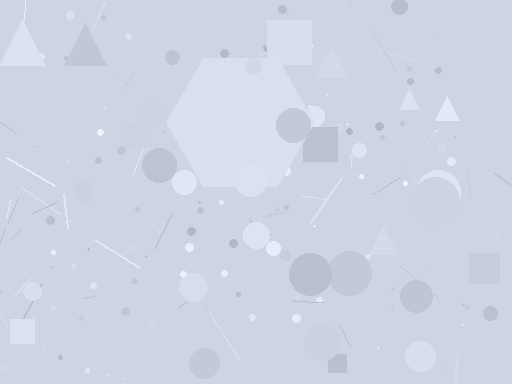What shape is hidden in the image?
A hexagon is hidden in the image.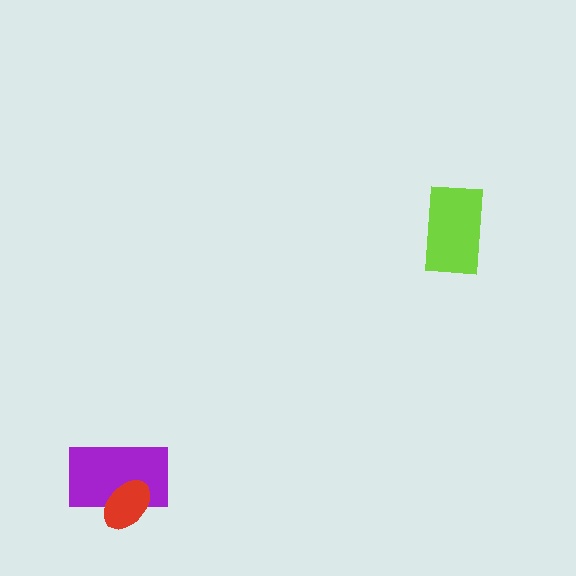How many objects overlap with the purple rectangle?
1 object overlaps with the purple rectangle.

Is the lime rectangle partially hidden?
No, no other shape covers it.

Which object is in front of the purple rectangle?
The red ellipse is in front of the purple rectangle.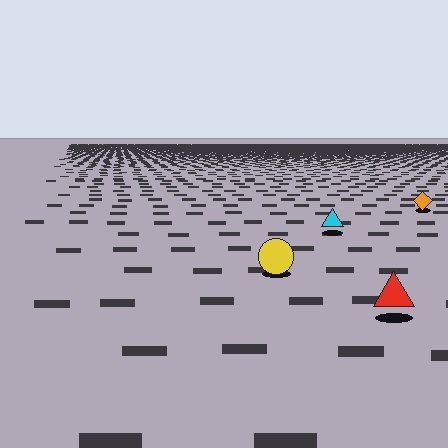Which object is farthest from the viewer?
The orange diamond is farthest from the viewer. It appears smaller and the ground texture around it is denser.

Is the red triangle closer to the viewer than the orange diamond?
Yes. The red triangle is closer — you can tell from the texture gradient: the ground texture is coarser near it.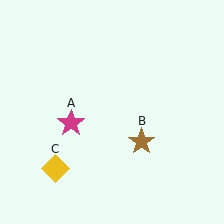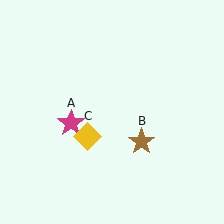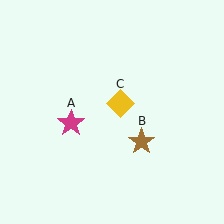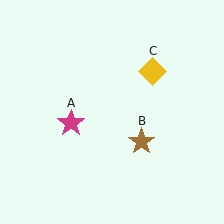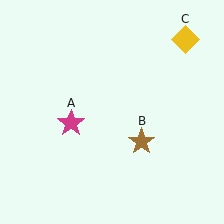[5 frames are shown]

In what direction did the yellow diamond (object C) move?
The yellow diamond (object C) moved up and to the right.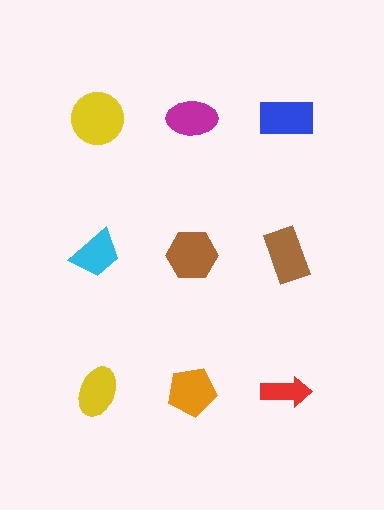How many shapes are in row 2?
3 shapes.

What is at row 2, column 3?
A brown rectangle.